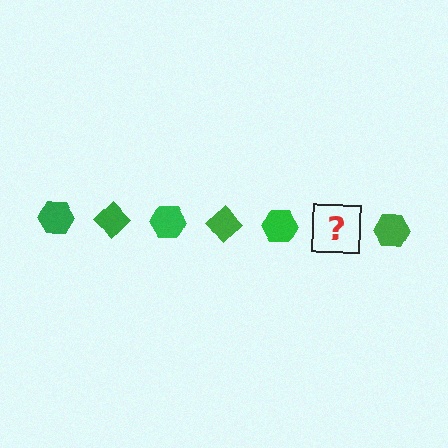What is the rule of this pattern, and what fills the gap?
The rule is that the pattern cycles through hexagon, diamond shapes in green. The gap should be filled with a green diamond.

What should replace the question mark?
The question mark should be replaced with a green diamond.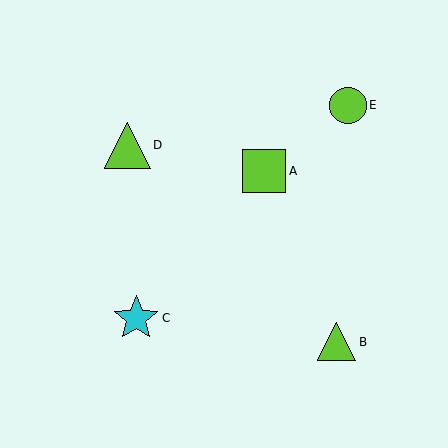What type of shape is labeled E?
Shape E is a lime circle.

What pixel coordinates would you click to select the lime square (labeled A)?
Click at (264, 171) to select the lime square A.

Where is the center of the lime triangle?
The center of the lime triangle is at (127, 145).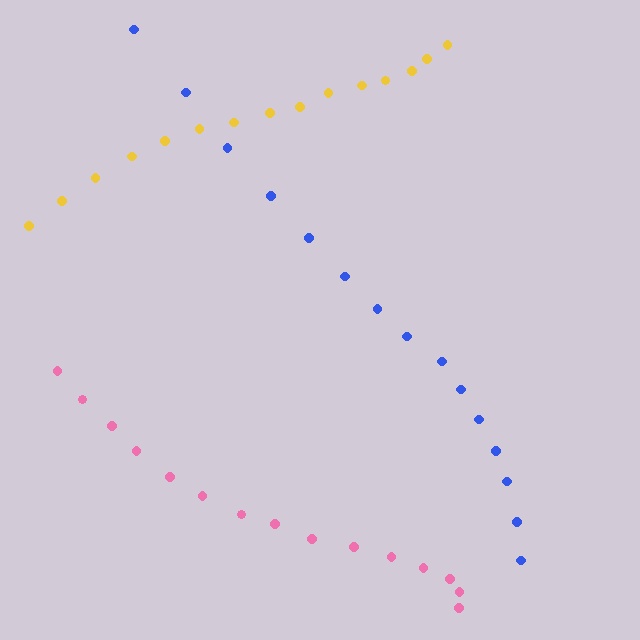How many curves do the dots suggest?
There are 3 distinct paths.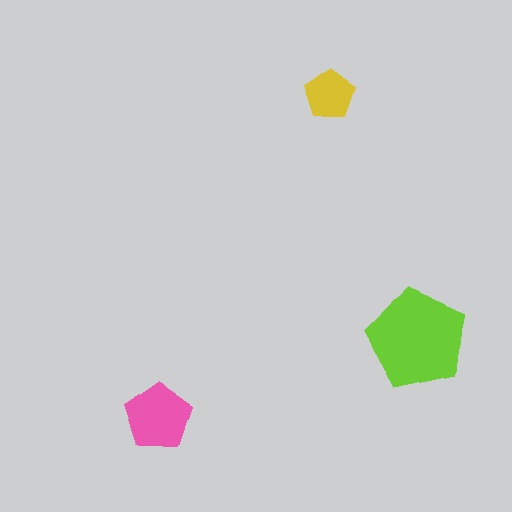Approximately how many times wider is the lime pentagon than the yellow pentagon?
About 2 times wider.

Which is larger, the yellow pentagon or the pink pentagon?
The pink one.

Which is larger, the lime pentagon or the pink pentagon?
The lime one.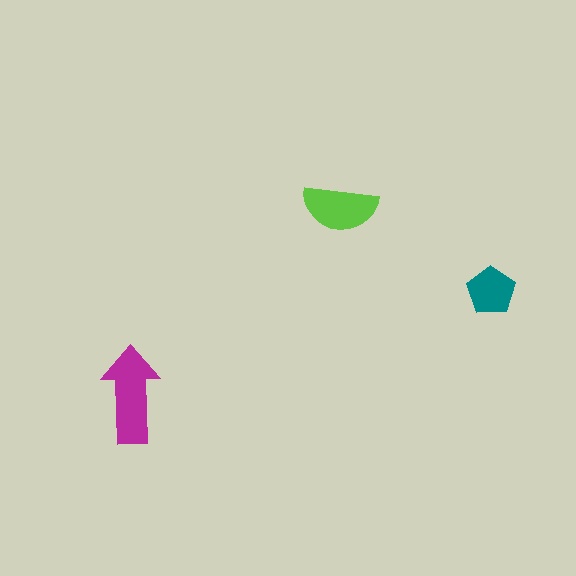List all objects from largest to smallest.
The magenta arrow, the lime semicircle, the teal pentagon.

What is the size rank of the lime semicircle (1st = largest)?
2nd.